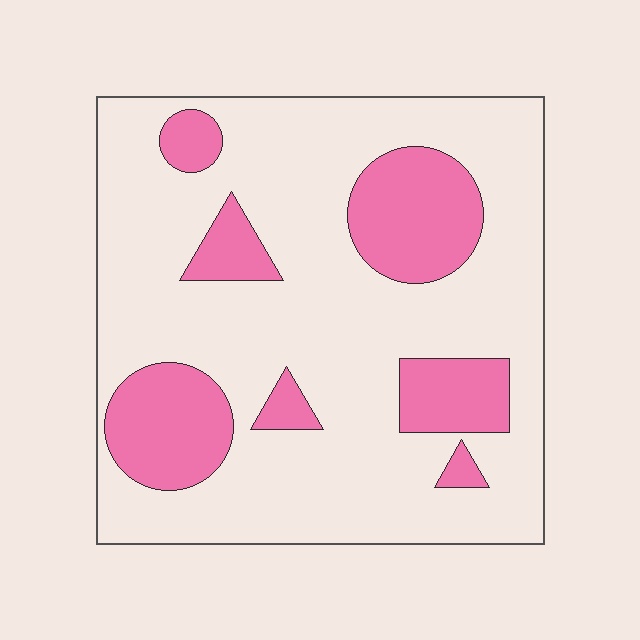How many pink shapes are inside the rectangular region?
7.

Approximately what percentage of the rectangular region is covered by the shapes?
Approximately 25%.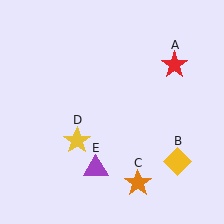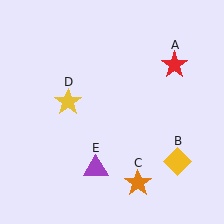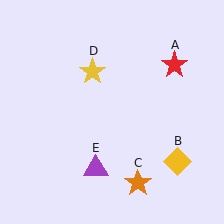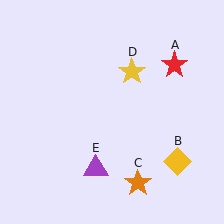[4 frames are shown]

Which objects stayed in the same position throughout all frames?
Red star (object A) and yellow diamond (object B) and orange star (object C) and purple triangle (object E) remained stationary.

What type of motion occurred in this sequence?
The yellow star (object D) rotated clockwise around the center of the scene.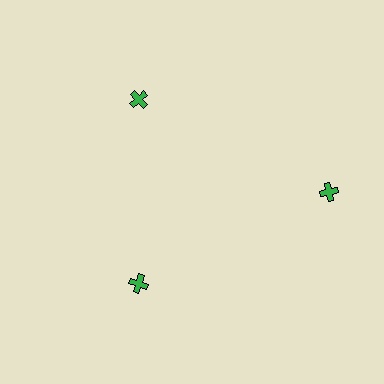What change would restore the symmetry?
The symmetry would be restored by moving it inward, back onto the ring so that all 3 crosses sit at equal angles and equal distance from the center.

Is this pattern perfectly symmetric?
No. The 3 green crosses are arranged in a ring, but one element near the 3 o'clock position is pushed outward from the center, breaking the 3-fold rotational symmetry.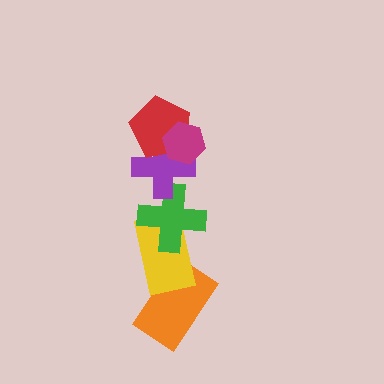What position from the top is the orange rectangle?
The orange rectangle is 6th from the top.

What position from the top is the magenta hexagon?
The magenta hexagon is 1st from the top.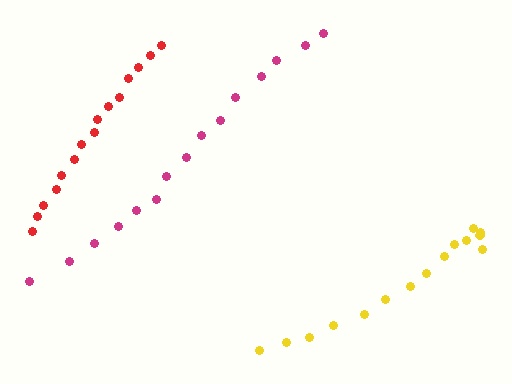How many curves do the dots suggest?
There are 3 distinct paths.